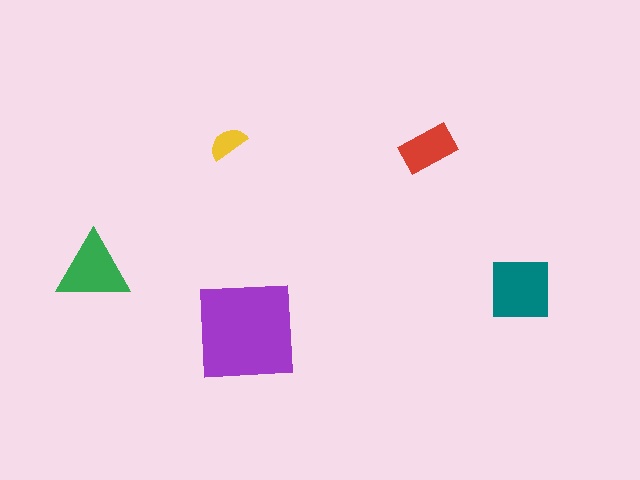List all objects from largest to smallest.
The purple square, the teal square, the green triangle, the red rectangle, the yellow semicircle.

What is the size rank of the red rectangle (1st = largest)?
4th.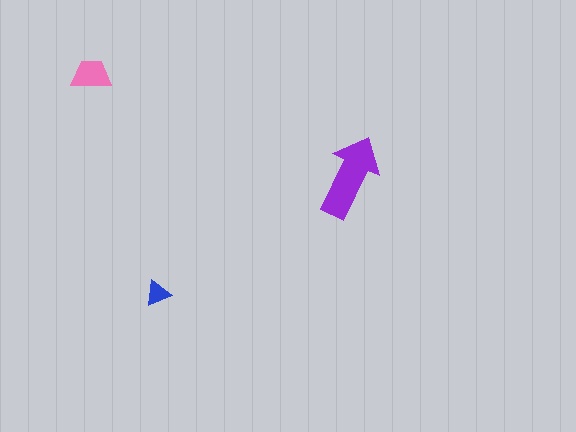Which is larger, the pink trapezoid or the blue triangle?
The pink trapezoid.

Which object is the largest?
The purple arrow.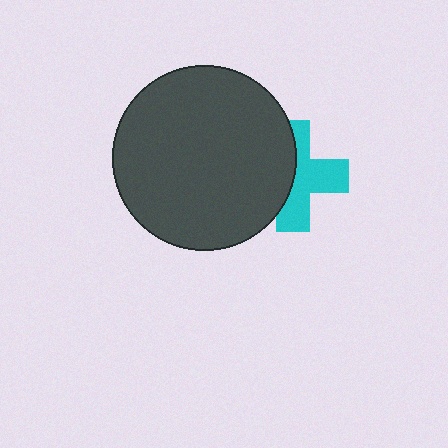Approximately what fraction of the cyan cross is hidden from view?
Roughly 45% of the cyan cross is hidden behind the dark gray circle.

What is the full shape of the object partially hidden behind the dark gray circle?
The partially hidden object is a cyan cross.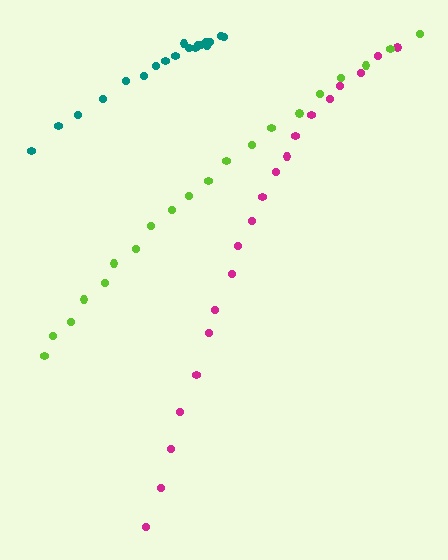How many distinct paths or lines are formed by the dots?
There are 3 distinct paths.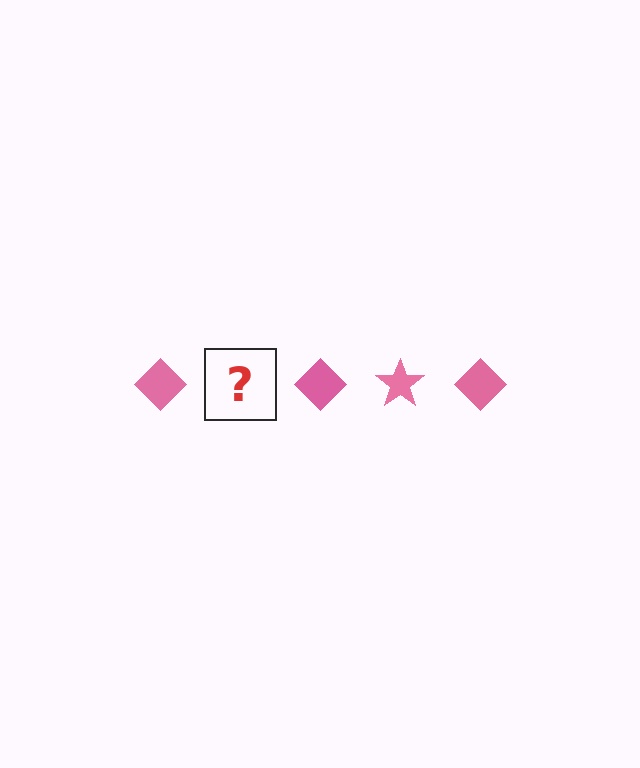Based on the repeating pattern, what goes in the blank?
The blank should be a pink star.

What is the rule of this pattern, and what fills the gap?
The rule is that the pattern cycles through diamond, star shapes in pink. The gap should be filled with a pink star.